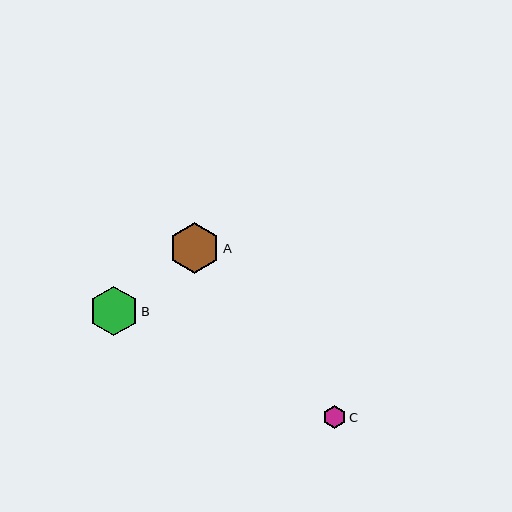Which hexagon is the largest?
Hexagon A is the largest with a size of approximately 51 pixels.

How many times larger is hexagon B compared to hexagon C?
Hexagon B is approximately 2.2 times the size of hexagon C.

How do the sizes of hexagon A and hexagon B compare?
Hexagon A and hexagon B are approximately the same size.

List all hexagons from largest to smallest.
From largest to smallest: A, B, C.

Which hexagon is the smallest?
Hexagon C is the smallest with a size of approximately 22 pixels.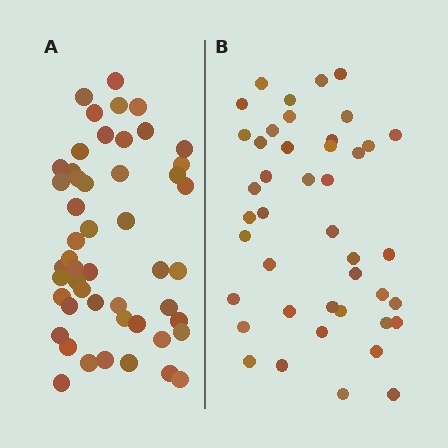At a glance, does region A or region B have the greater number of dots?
Region A (the left region) has more dots.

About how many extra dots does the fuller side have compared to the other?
Region A has roughly 8 or so more dots than region B.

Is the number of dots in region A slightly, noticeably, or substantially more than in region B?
Region A has only slightly more — the two regions are fairly close. The ratio is roughly 1.2 to 1.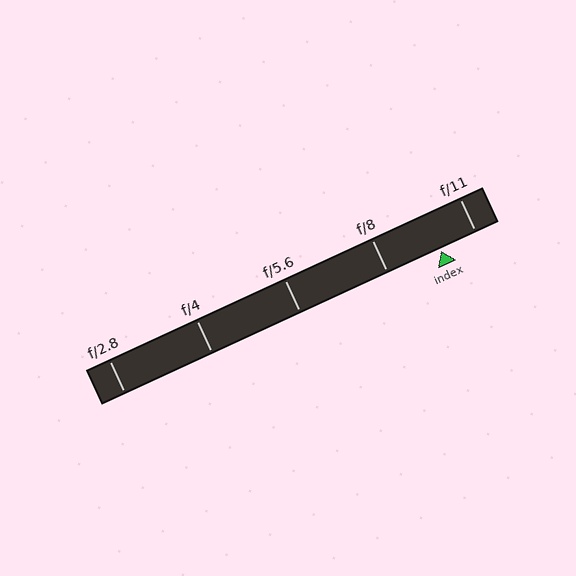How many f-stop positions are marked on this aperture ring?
There are 5 f-stop positions marked.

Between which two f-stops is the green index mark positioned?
The index mark is between f/8 and f/11.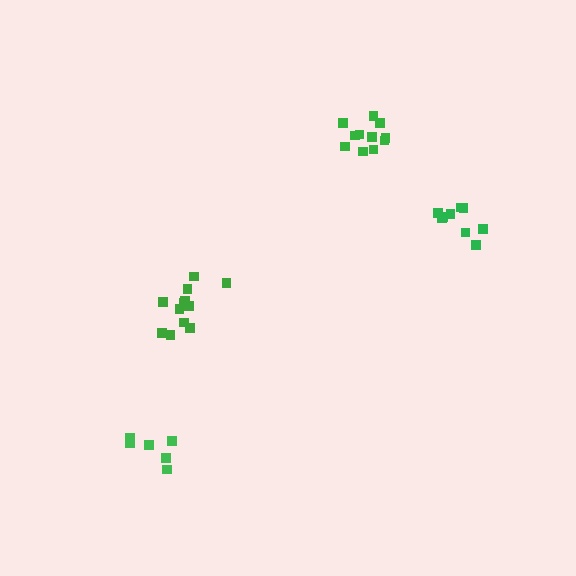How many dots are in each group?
Group 1: 12 dots, Group 2: 12 dots, Group 3: 9 dots, Group 4: 6 dots (39 total).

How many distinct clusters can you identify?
There are 4 distinct clusters.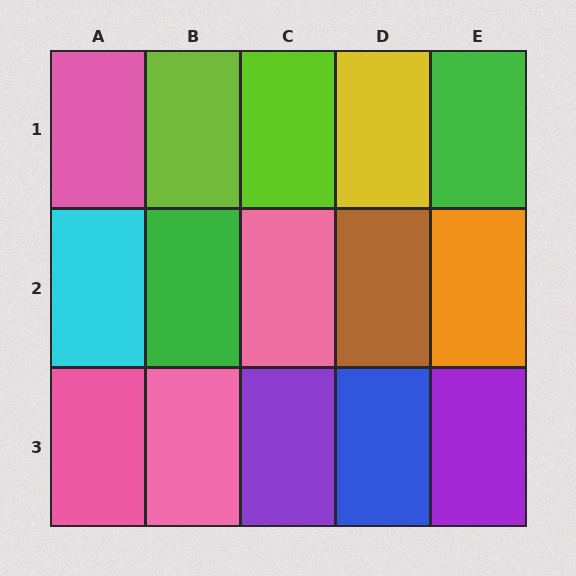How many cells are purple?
2 cells are purple.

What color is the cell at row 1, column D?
Yellow.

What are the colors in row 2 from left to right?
Cyan, green, pink, brown, orange.